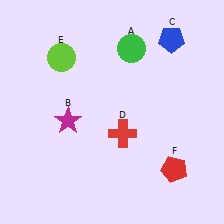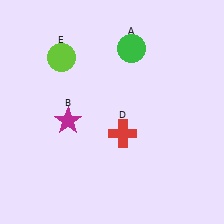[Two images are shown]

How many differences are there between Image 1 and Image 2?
There are 2 differences between the two images.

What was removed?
The blue pentagon (C), the red pentagon (F) were removed in Image 2.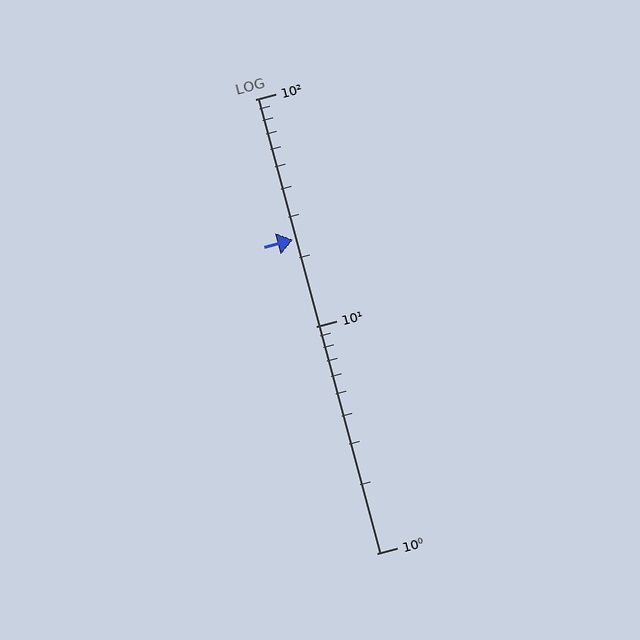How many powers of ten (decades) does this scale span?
The scale spans 2 decades, from 1 to 100.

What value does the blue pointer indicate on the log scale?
The pointer indicates approximately 24.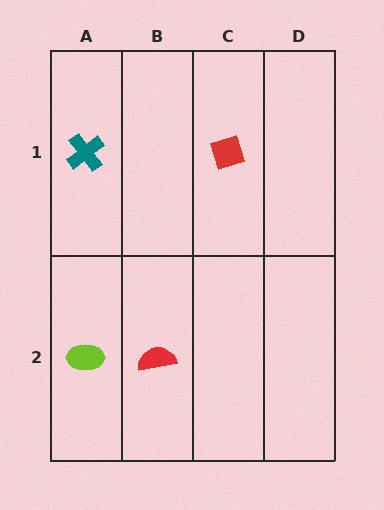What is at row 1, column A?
A teal cross.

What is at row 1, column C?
A red diamond.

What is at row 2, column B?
A red semicircle.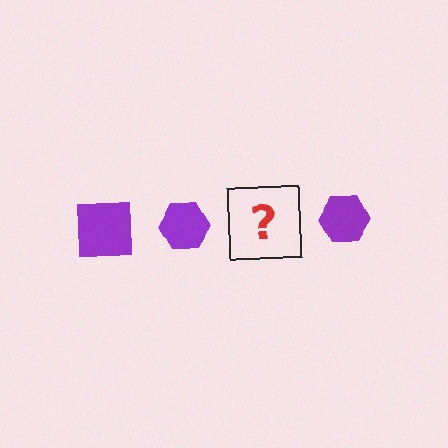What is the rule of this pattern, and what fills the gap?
The rule is that the pattern cycles through square, hexagon shapes in purple. The gap should be filled with a purple square.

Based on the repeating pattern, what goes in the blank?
The blank should be a purple square.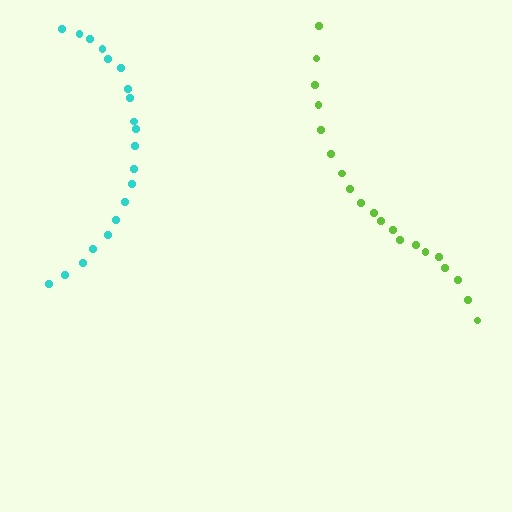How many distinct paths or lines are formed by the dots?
There are 2 distinct paths.